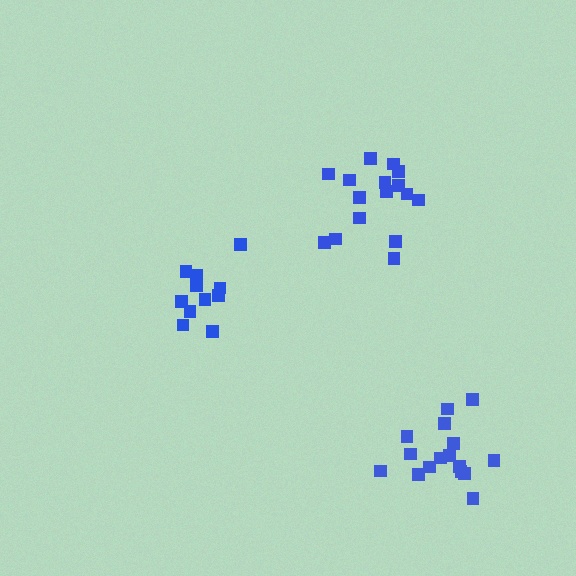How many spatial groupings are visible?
There are 3 spatial groupings.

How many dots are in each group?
Group 1: 11 dots, Group 2: 16 dots, Group 3: 16 dots (43 total).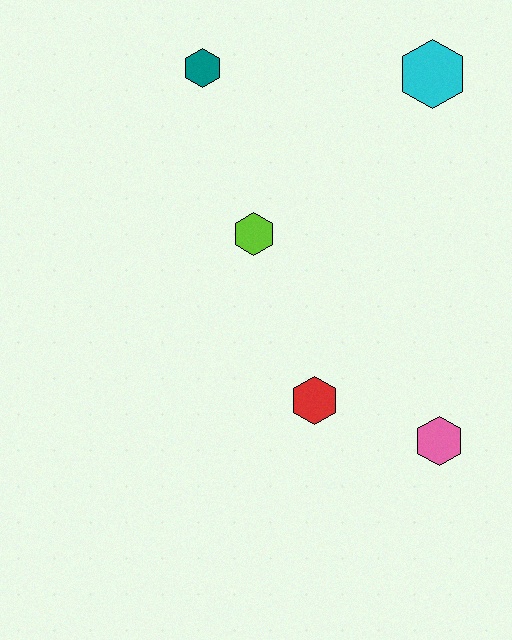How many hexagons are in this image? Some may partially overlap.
There are 5 hexagons.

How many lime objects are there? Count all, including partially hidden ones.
There is 1 lime object.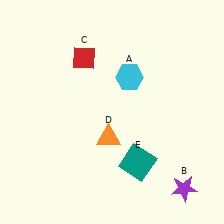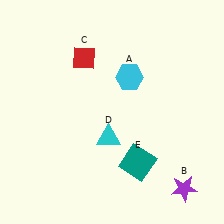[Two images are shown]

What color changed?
The triangle (D) changed from orange in Image 1 to cyan in Image 2.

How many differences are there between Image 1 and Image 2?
There is 1 difference between the two images.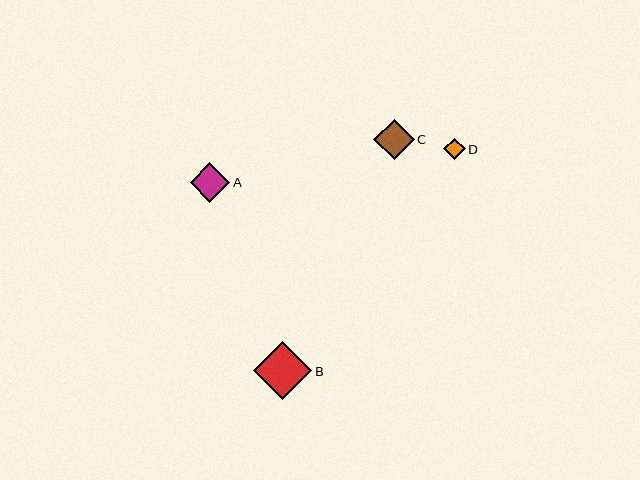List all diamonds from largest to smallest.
From largest to smallest: B, C, A, D.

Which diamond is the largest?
Diamond B is the largest with a size of approximately 58 pixels.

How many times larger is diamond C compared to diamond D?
Diamond C is approximately 1.9 times the size of diamond D.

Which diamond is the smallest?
Diamond D is the smallest with a size of approximately 21 pixels.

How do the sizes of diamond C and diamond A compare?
Diamond C and diamond A are approximately the same size.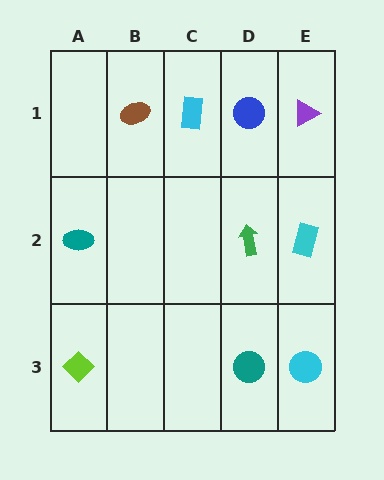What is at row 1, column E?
A purple triangle.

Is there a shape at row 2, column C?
No, that cell is empty.